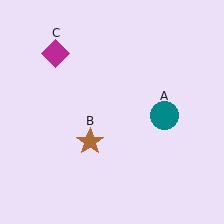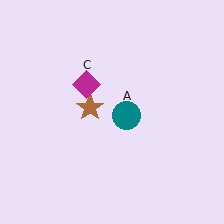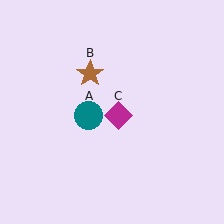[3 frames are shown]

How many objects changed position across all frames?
3 objects changed position: teal circle (object A), brown star (object B), magenta diamond (object C).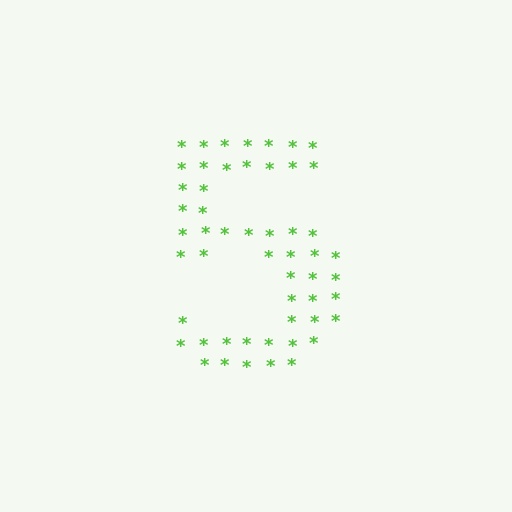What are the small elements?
The small elements are asterisks.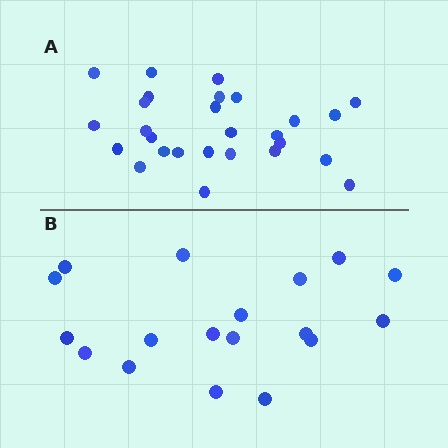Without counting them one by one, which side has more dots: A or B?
Region A (the top region) has more dots.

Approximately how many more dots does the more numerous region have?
Region A has roughly 8 or so more dots than region B.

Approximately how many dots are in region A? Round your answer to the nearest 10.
About 30 dots. (The exact count is 27, which rounds to 30.)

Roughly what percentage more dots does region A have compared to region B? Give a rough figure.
About 50% more.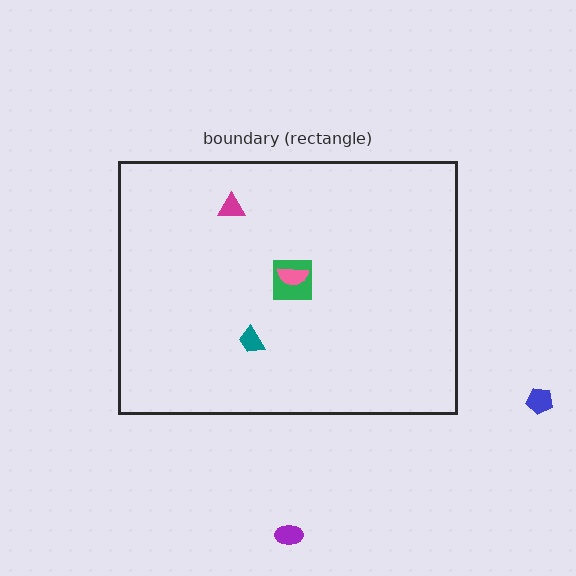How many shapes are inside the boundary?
4 inside, 2 outside.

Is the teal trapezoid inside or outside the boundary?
Inside.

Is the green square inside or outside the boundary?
Inside.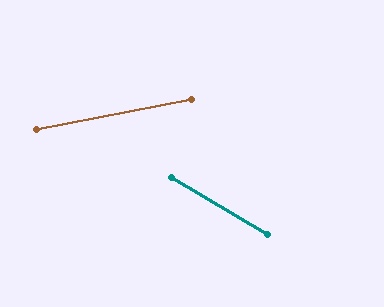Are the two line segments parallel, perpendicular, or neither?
Neither parallel nor perpendicular — they differ by about 41°.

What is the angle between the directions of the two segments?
Approximately 41 degrees.